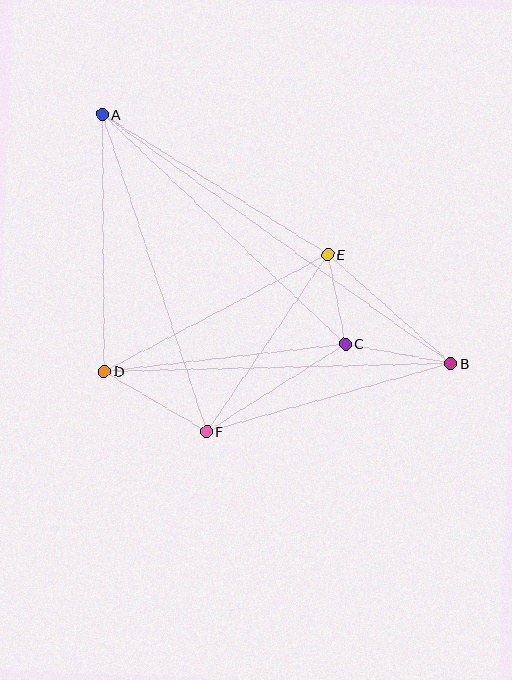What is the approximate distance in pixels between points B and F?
The distance between B and F is approximately 254 pixels.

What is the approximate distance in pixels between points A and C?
The distance between A and C is approximately 334 pixels.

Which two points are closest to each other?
Points C and E are closest to each other.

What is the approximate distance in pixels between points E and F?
The distance between E and F is approximately 214 pixels.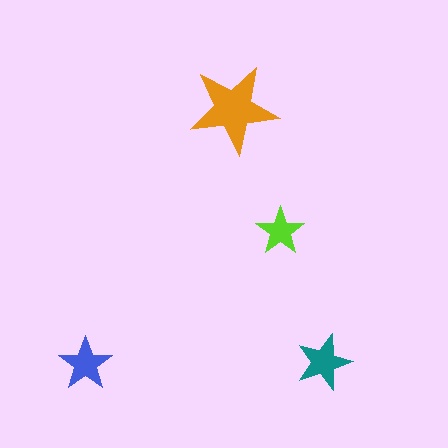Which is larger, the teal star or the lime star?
The teal one.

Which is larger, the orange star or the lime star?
The orange one.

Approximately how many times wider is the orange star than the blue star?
About 1.5 times wider.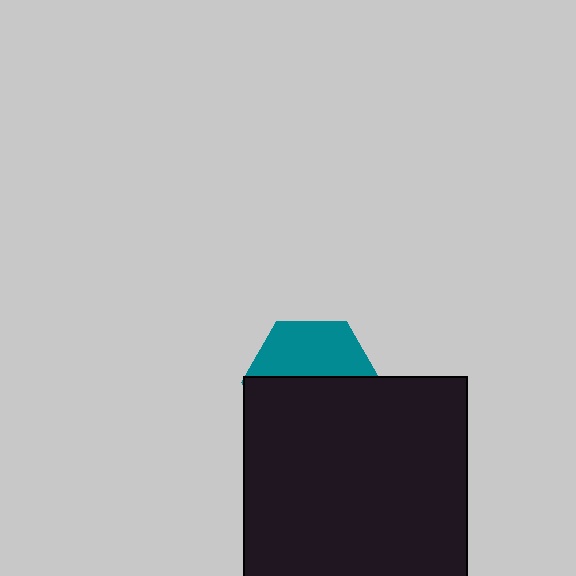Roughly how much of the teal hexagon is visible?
A small part of it is visible (roughly 43%).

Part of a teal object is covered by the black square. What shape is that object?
It is a hexagon.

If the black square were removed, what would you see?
You would see the complete teal hexagon.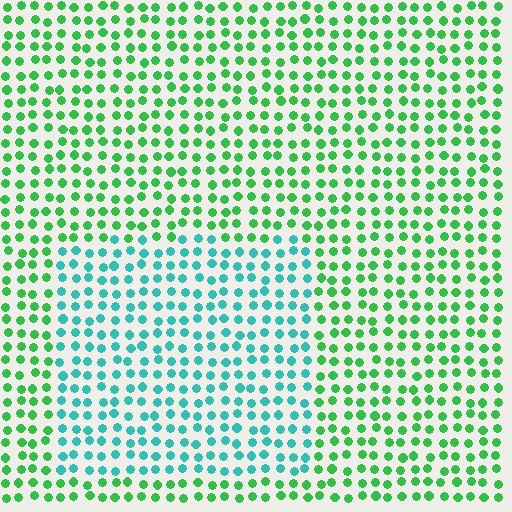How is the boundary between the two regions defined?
The boundary is defined purely by a slight shift in hue (about 46 degrees). Spacing, size, and orientation are identical on both sides.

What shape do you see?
I see a rectangle.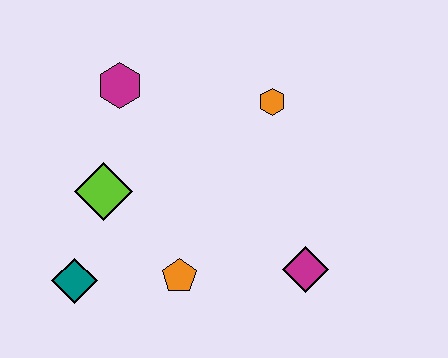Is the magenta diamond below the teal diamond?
No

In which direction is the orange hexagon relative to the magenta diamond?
The orange hexagon is above the magenta diamond.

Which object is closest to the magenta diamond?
The orange pentagon is closest to the magenta diamond.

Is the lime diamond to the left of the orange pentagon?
Yes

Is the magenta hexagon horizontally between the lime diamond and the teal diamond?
No